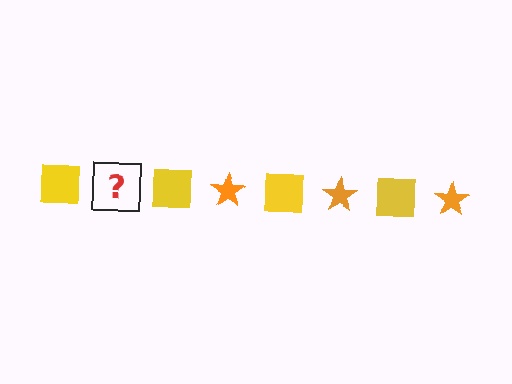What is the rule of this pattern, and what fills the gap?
The rule is that the pattern alternates between yellow square and orange star. The gap should be filled with an orange star.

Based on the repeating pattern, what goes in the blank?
The blank should be an orange star.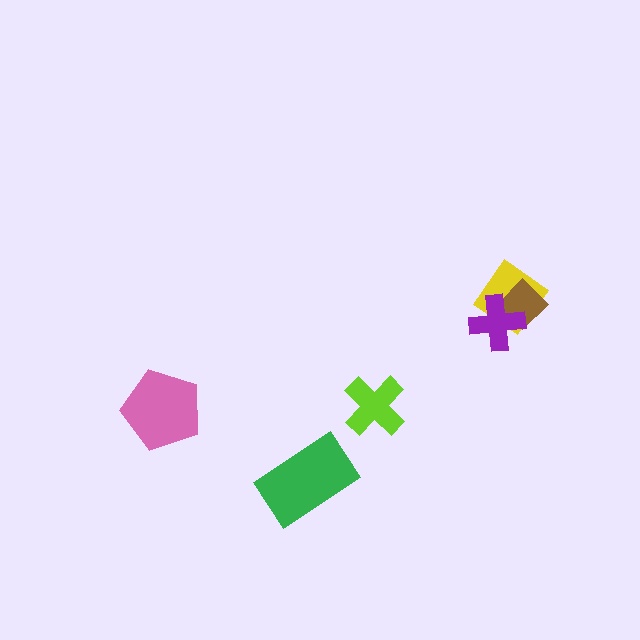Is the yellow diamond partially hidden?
Yes, it is partially covered by another shape.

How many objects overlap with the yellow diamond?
2 objects overlap with the yellow diamond.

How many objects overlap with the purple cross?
2 objects overlap with the purple cross.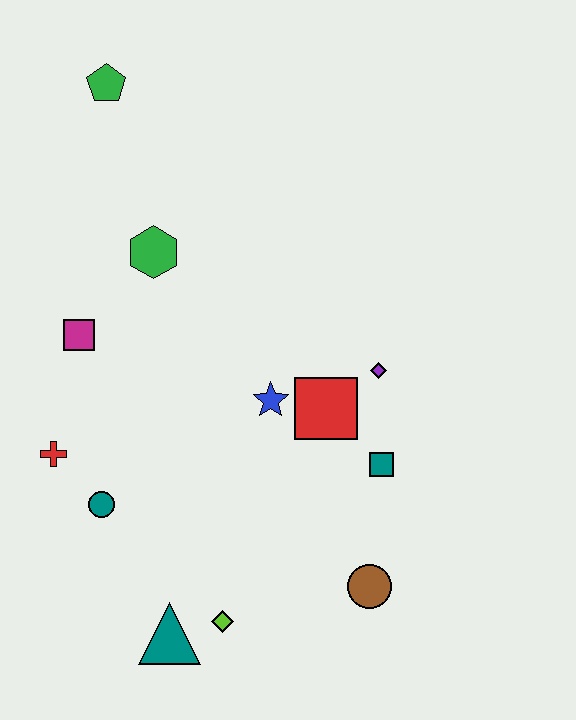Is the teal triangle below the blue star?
Yes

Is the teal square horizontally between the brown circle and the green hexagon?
No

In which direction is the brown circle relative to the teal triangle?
The brown circle is to the right of the teal triangle.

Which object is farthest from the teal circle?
The green pentagon is farthest from the teal circle.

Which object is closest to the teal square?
The red square is closest to the teal square.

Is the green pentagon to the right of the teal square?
No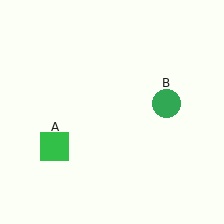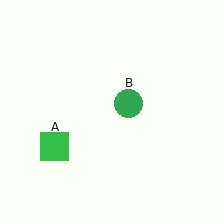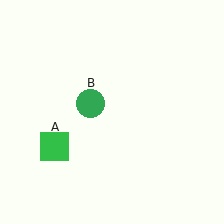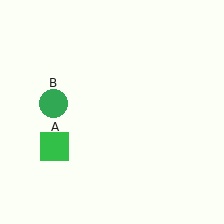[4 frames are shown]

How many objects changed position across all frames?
1 object changed position: green circle (object B).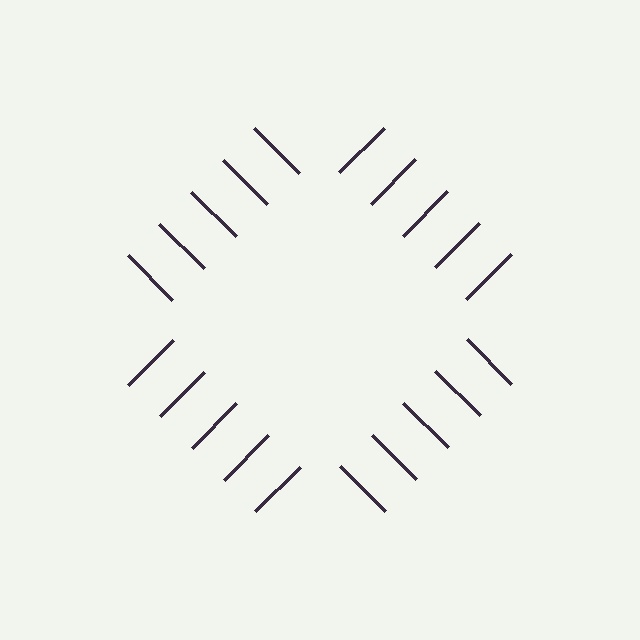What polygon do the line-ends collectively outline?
An illusory square — the line segments terminate on its edges but no continuous stroke is drawn.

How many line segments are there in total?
20 — 5 along each of the 4 edges.